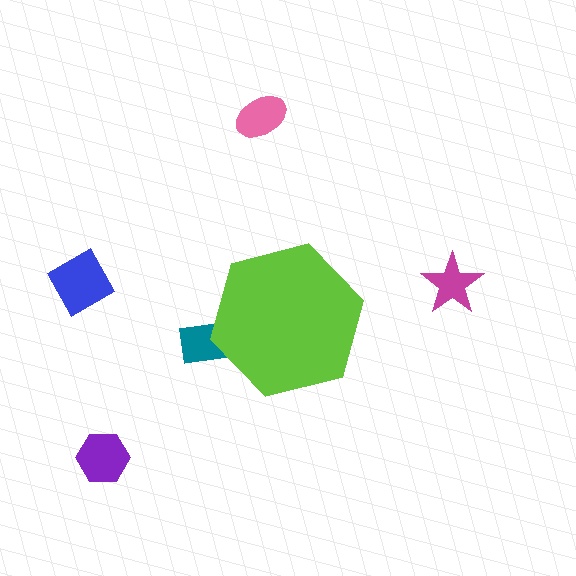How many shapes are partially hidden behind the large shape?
1 shape is partially hidden.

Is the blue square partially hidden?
No, the blue square is fully visible.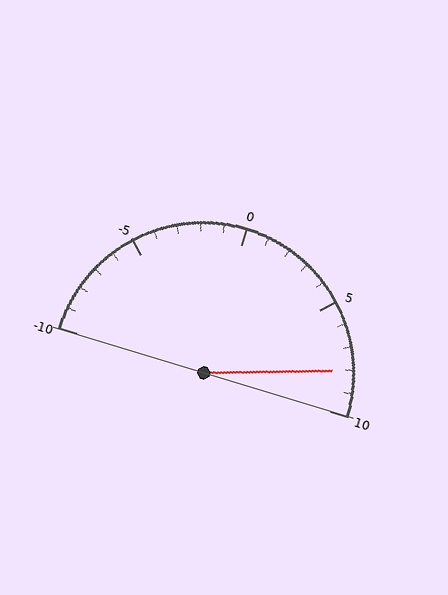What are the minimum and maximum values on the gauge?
The gauge ranges from -10 to 10.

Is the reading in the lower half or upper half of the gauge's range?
The reading is in the upper half of the range (-10 to 10).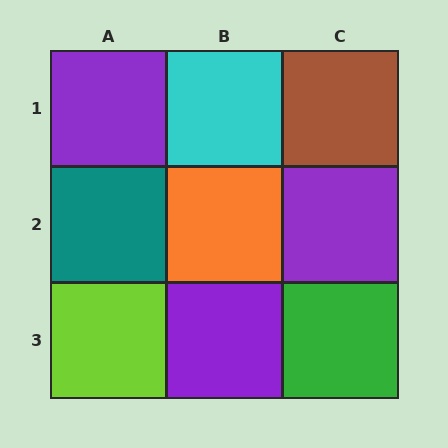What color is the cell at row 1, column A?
Purple.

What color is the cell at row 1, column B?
Cyan.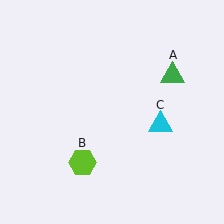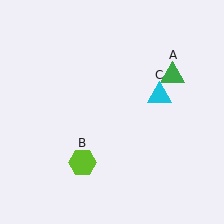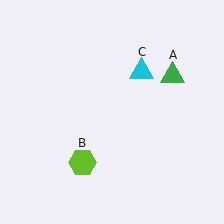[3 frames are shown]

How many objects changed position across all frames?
1 object changed position: cyan triangle (object C).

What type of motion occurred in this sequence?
The cyan triangle (object C) rotated counterclockwise around the center of the scene.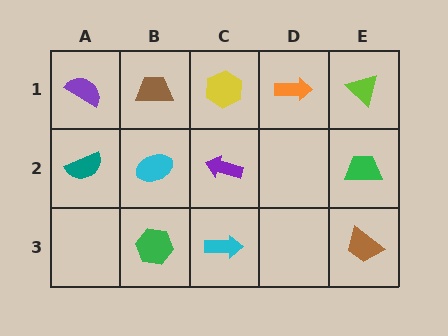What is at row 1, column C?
A yellow hexagon.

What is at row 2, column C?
A purple arrow.